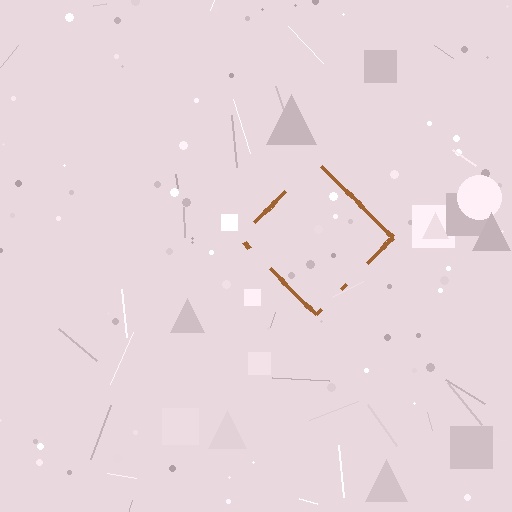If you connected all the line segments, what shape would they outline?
They would outline a diamond.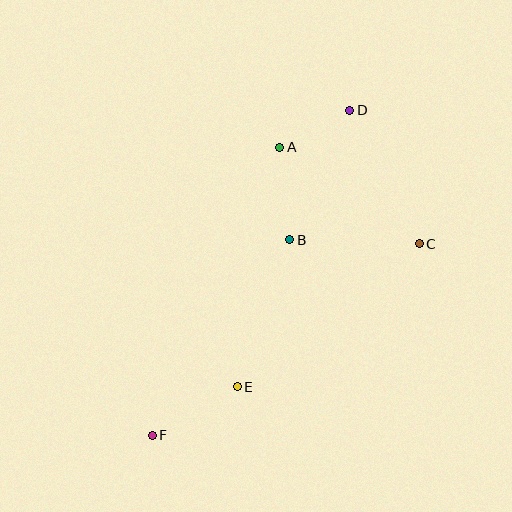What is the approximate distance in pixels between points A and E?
The distance between A and E is approximately 243 pixels.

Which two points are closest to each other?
Points A and D are closest to each other.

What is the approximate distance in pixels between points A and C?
The distance between A and C is approximately 170 pixels.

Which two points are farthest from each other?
Points D and F are farthest from each other.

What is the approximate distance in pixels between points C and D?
The distance between C and D is approximately 150 pixels.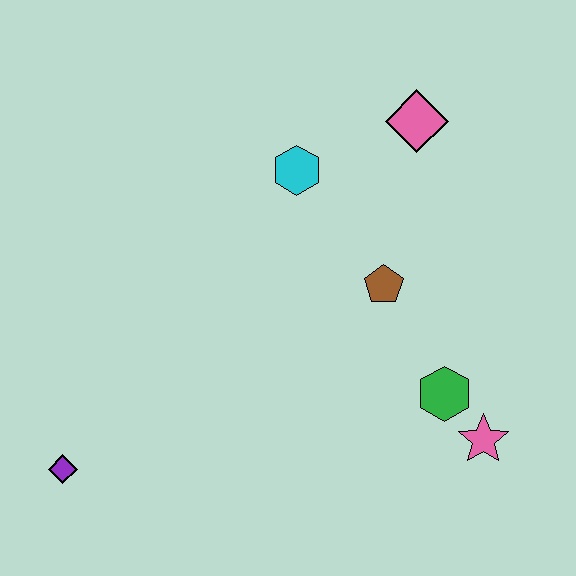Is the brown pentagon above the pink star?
Yes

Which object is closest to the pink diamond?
The cyan hexagon is closest to the pink diamond.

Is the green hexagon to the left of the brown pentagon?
No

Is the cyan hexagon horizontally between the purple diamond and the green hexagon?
Yes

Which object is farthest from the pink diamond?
The purple diamond is farthest from the pink diamond.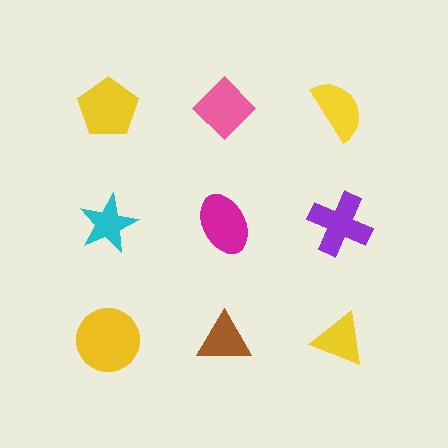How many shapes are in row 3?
3 shapes.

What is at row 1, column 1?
A yellow pentagon.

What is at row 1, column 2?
A pink diamond.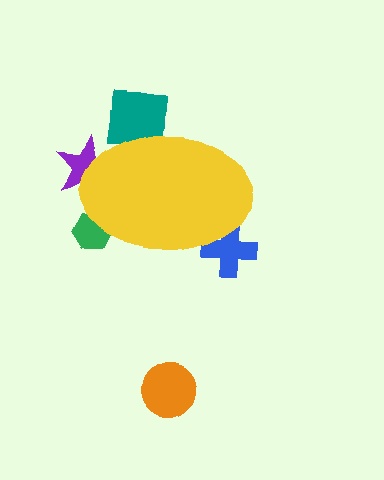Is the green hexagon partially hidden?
Yes, the green hexagon is partially hidden behind the yellow ellipse.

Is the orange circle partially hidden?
No, the orange circle is fully visible.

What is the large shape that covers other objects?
A yellow ellipse.